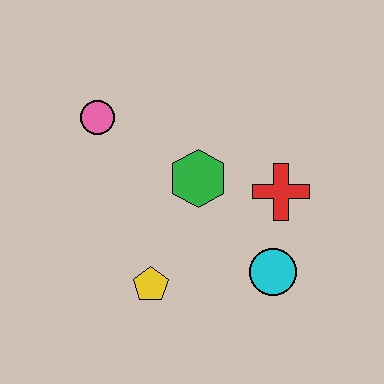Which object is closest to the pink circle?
The green hexagon is closest to the pink circle.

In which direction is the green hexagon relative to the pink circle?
The green hexagon is to the right of the pink circle.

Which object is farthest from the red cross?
The pink circle is farthest from the red cross.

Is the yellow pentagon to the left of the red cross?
Yes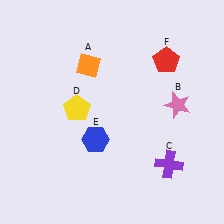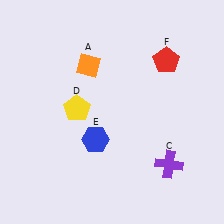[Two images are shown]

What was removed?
The pink star (B) was removed in Image 2.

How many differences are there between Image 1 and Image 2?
There is 1 difference between the two images.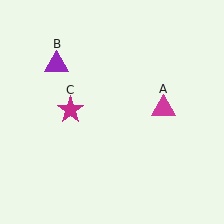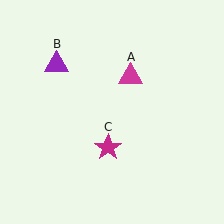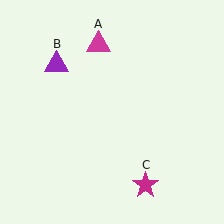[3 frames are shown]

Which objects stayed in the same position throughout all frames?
Purple triangle (object B) remained stationary.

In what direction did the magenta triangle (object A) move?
The magenta triangle (object A) moved up and to the left.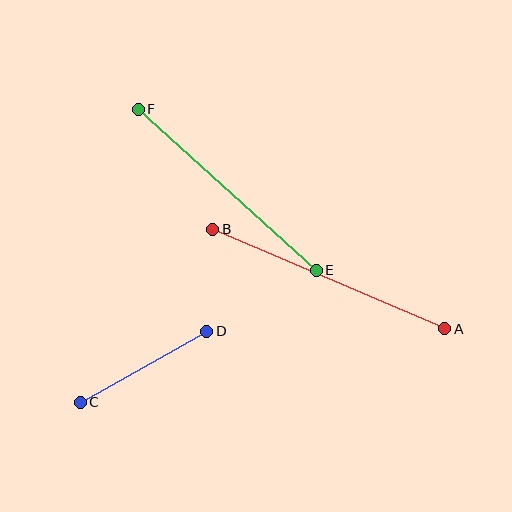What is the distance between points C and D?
The distance is approximately 145 pixels.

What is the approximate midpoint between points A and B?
The midpoint is at approximately (329, 279) pixels.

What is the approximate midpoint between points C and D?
The midpoint is at approximately (143, 367) pixels.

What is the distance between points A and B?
The distance is approximately 252 pixels.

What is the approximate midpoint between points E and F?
The midpoint is at approximately (227, 190) pixels.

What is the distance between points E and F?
The distance is approximately 240 pixels.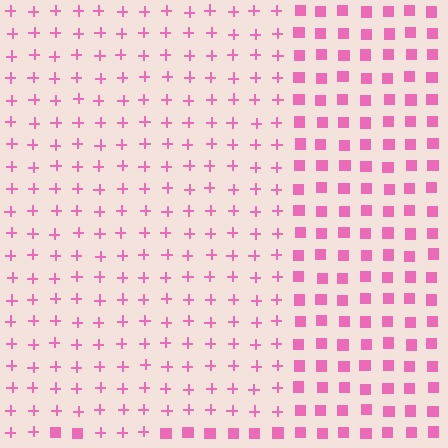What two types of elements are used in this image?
The image uses plus signs inside the rectangle region and squares outside it.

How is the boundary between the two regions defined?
The boundary is defined by a change in element shape: plus signs inside vs. squares outside. All elements share the same color and spacing.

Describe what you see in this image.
The image is filled with small pink elements arranged in a uniform grid. A rectangle-shaped region contains plus signs, while the surrounding area contains squares. The boundary is defined purely by the change in element shape.